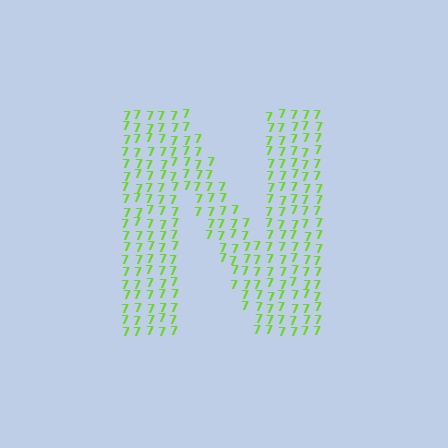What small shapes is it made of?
It is made of small digit 7's.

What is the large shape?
The large shape is the letter N.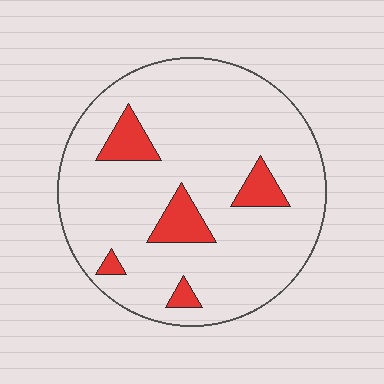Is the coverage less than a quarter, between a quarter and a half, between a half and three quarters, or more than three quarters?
Less than a quarter.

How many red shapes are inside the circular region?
5.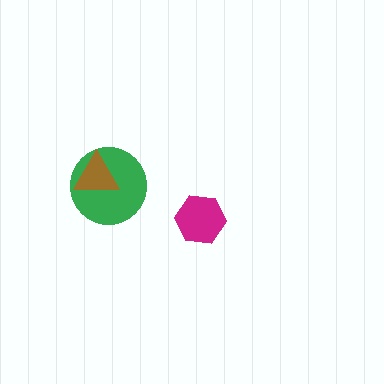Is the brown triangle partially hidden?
No, no other shape covers it.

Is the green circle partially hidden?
Yes, it is partially covered by another shape.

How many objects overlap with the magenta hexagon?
0 objects overlap with the magenta hexagon.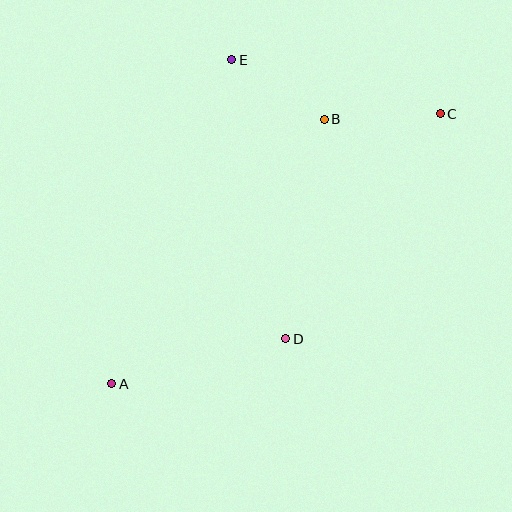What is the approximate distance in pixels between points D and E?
The distance between D and E is approximately 284 pixels.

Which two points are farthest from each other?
Points A and C are farthest from each other.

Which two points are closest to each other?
Points B and E are closest to each other.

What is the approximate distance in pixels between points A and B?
The distance between A and B is approximately 339 pixels.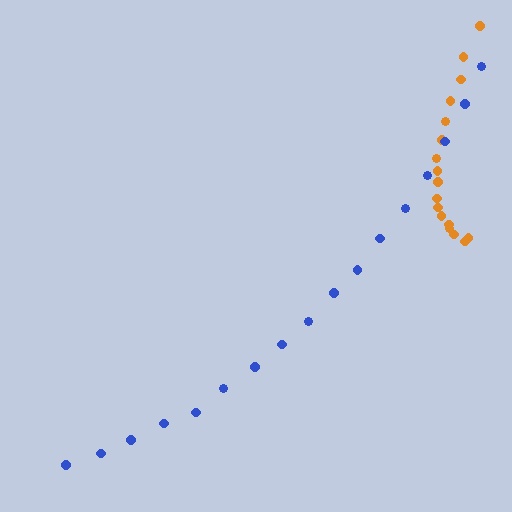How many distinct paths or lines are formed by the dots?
There are 2 distinct paths.